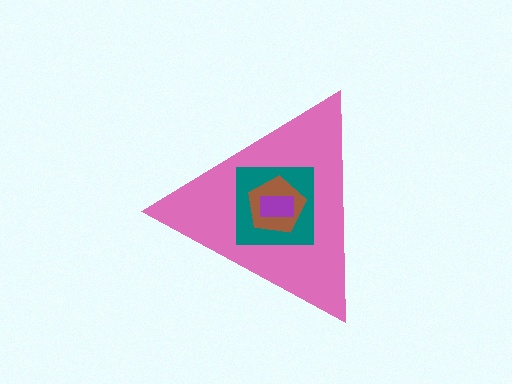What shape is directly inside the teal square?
The brown pentagon.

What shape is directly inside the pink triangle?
The teal square.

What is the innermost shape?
The purple rectangle.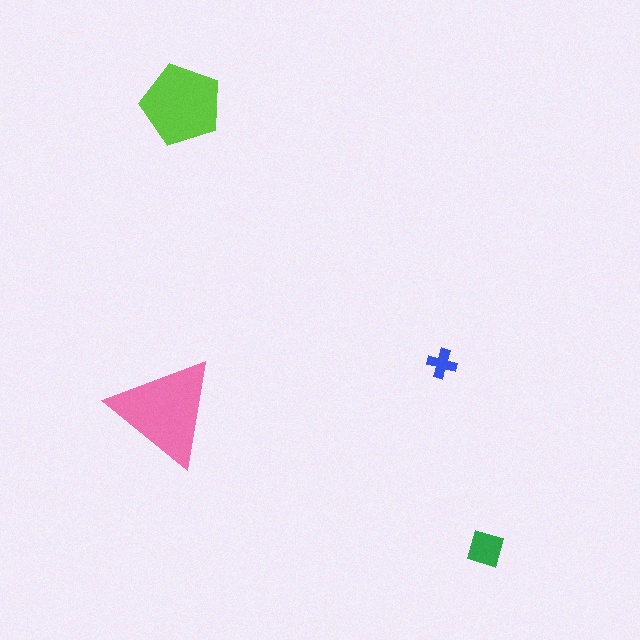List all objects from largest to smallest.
The pink triangle, the lime pentagon, the green diamond, the blue cross.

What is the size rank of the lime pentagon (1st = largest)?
2nd.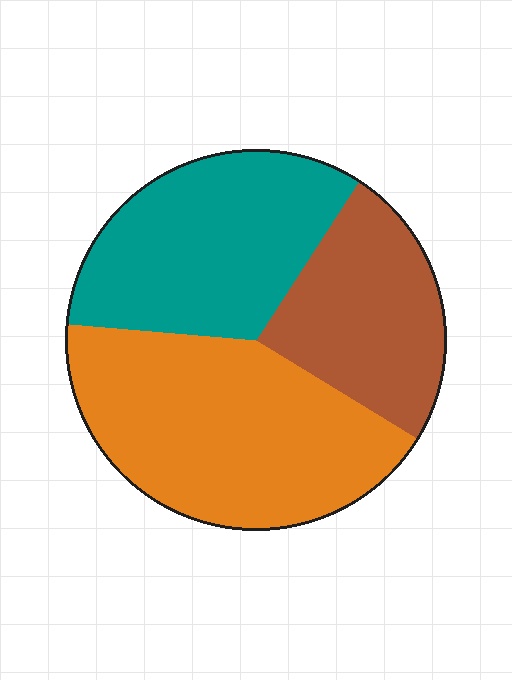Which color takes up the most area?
Orange, at roughly 45%.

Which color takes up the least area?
Brown, at roughly 25%.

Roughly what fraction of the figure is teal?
Teal covers roughly 35% of the figure.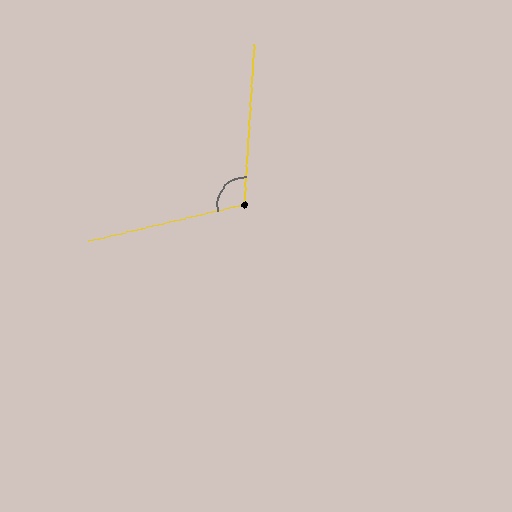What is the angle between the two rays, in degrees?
Approximately 107 degrees.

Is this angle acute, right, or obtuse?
It is obtuse.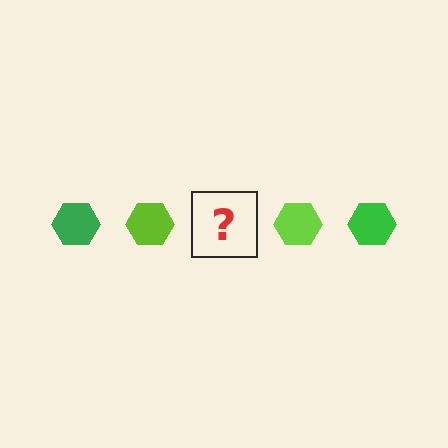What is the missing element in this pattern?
The missing element is a green hexagon.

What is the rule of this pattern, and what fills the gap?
The rule is that the pattern cycles through green, lime hexagons. The gap should be filled with a green hexagon.